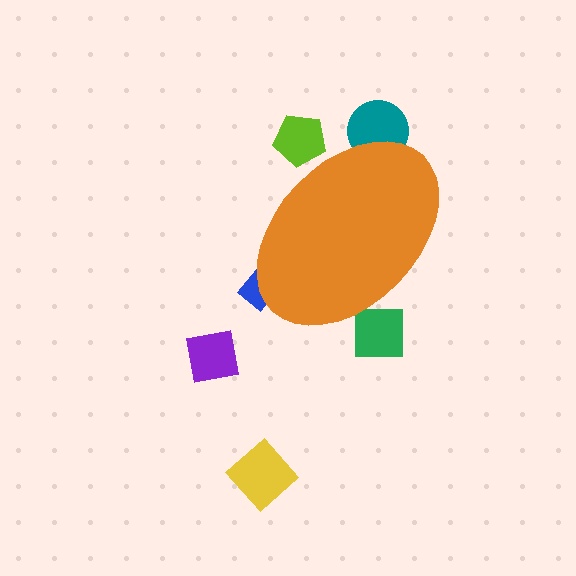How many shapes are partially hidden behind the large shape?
4 shapes are partially hidden.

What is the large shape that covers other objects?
An orange ellipse.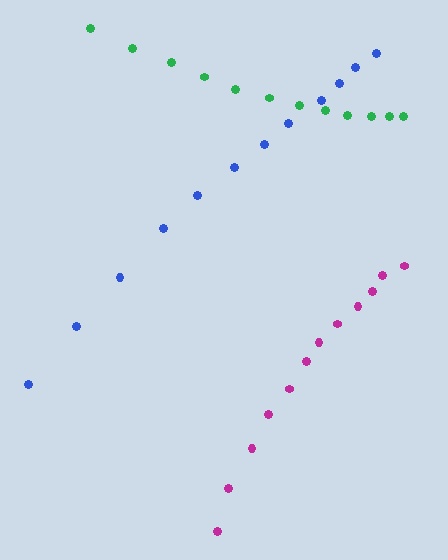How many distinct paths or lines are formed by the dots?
There are 3 distinct paths.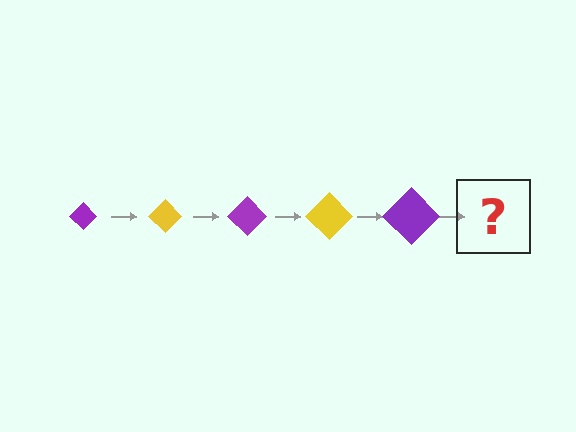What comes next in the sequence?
The next element should be a yellow diamond, larger than the previous one.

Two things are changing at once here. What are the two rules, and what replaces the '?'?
The two rules are that the diamond grows larger each step and the color cycles through purple and yellow. The '?' should be a yellow diamond, larger than the previous one.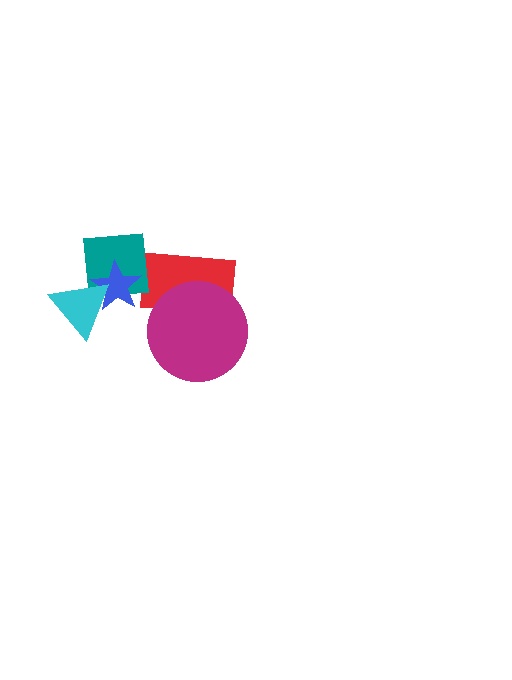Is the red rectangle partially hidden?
Yes, it is partially covered by another shape.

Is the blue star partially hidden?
Yes, it is partially covered by another shape.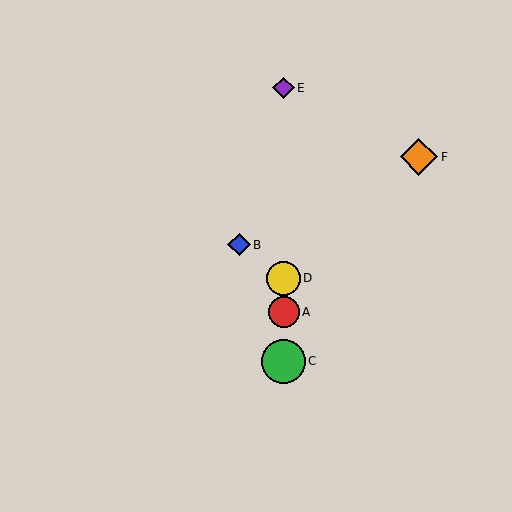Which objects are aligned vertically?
Objects A, C, D, E are aligned vertically.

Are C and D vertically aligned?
Yes, both are at x≈284.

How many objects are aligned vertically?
4 objects (A, C, D, E) are aligned vertically.